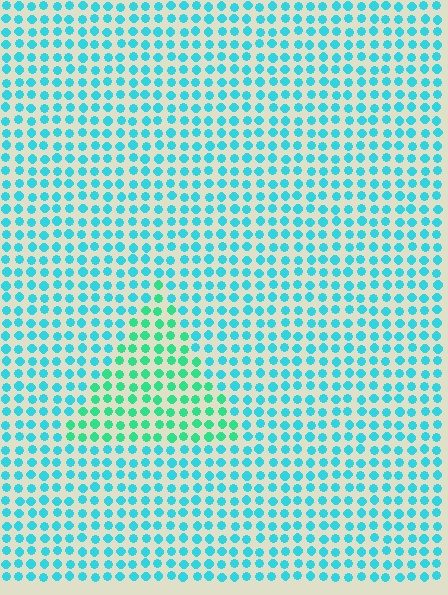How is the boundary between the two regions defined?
The boundary is defined purely by a slight shift in hue (about 33 degrees). Spacing, size, and orientation are identical on both sides.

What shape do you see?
I see a triangle.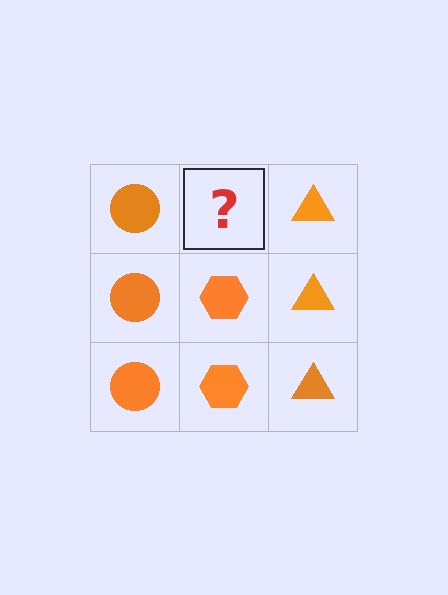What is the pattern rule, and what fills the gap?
The rule is that each column has a consistent shape. The gap should be filled with an orange hexagon.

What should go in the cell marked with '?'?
The missing cell should contain an orange hexagon.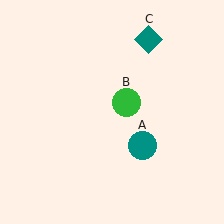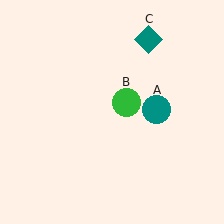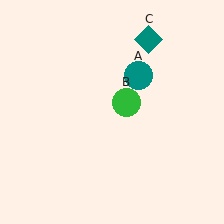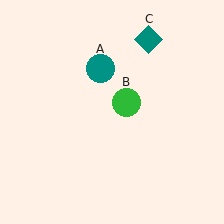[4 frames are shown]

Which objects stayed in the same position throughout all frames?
Green circle (object B) and teal diamond (object C) remained stationary.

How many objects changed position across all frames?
1 object changed position: teal circle (object A).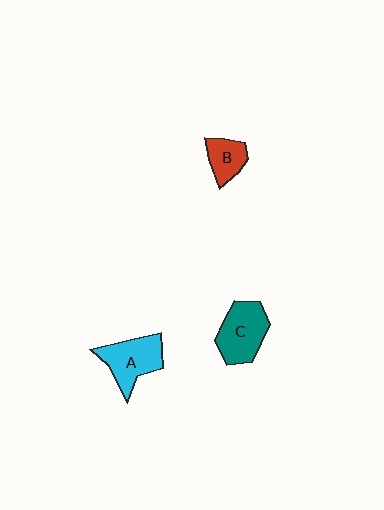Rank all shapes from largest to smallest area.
From largest to smallest: C (teal), A (cyan), B (red).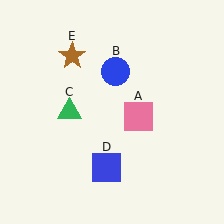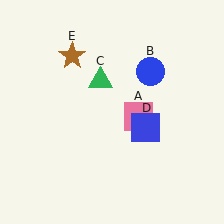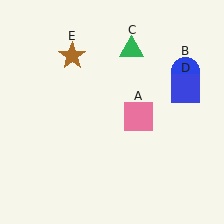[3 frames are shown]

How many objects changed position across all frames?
3 objects changed position: blue circle (object B), green triangle (object C), blue square (object D).